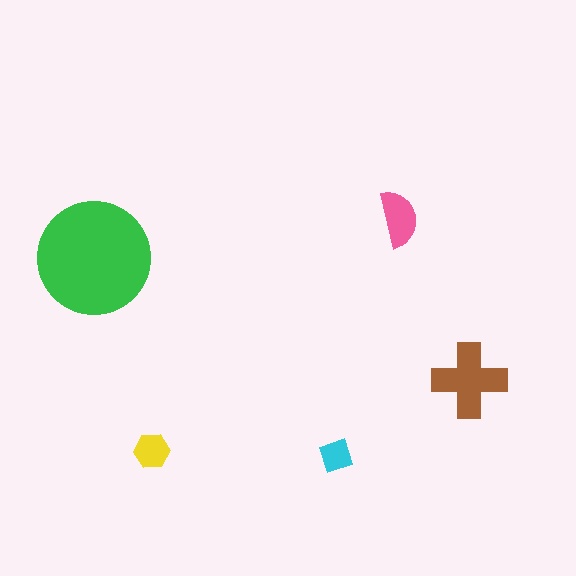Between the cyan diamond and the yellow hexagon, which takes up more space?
The yellow hexagon.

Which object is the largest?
The green circle.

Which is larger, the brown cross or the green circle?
The green circle.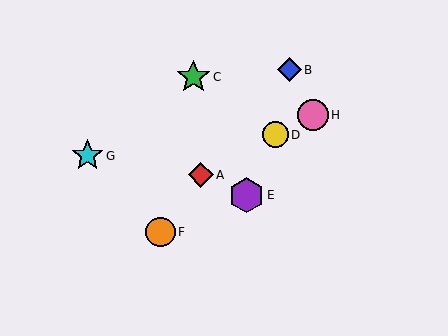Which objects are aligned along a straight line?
Objects A, D, H are aligned along a straight line.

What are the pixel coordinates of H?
Object H is at (313, 115).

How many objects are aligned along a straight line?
3 objects (A, D, H) are aligned along a straight line.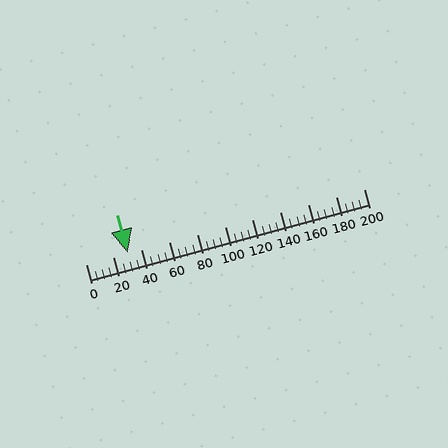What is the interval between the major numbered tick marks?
The major tick marks are spaced 20 units apart.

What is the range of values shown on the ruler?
The ruler shows values from 0 to 200.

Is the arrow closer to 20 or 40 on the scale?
The arrow is closer to 40.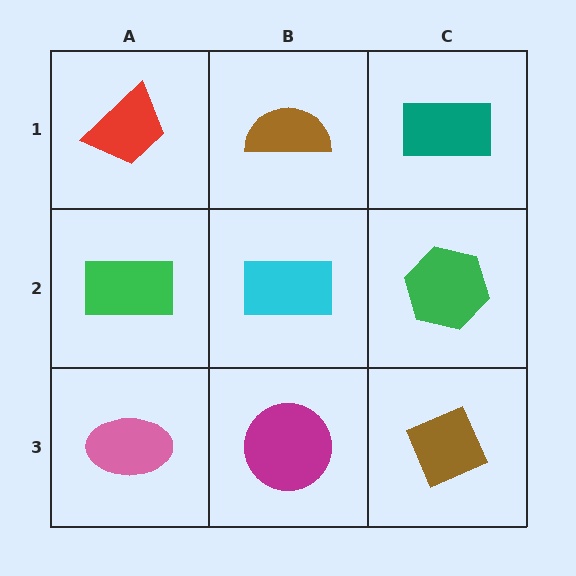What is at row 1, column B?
A brown semicircle.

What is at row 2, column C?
A green hexagon.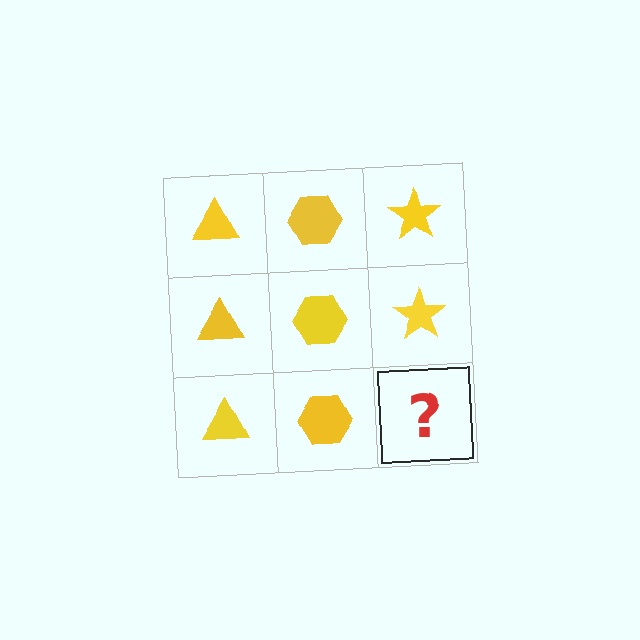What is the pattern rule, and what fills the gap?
The rule is that each column has a consistent shape. The gap should be filled with a yellow star.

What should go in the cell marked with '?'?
The missing cell should contain a yellow star.